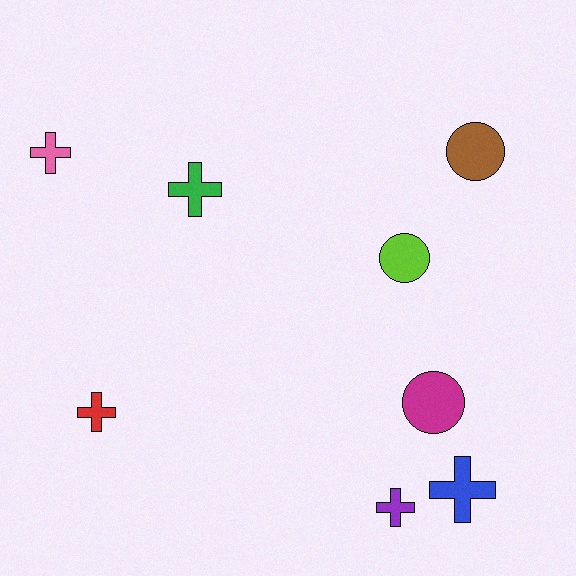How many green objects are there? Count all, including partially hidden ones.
There is 1 green object.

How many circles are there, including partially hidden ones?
There are 3 circles.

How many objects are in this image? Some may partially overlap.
There are 8 objects.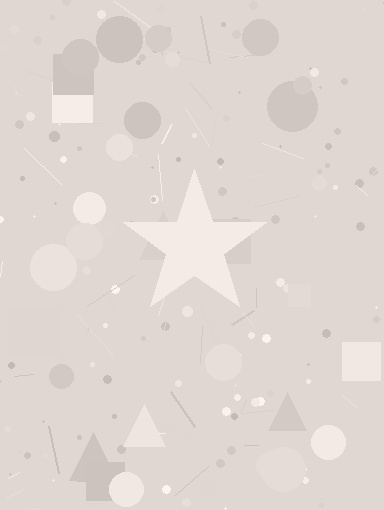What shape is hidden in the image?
A star is hidden in the image.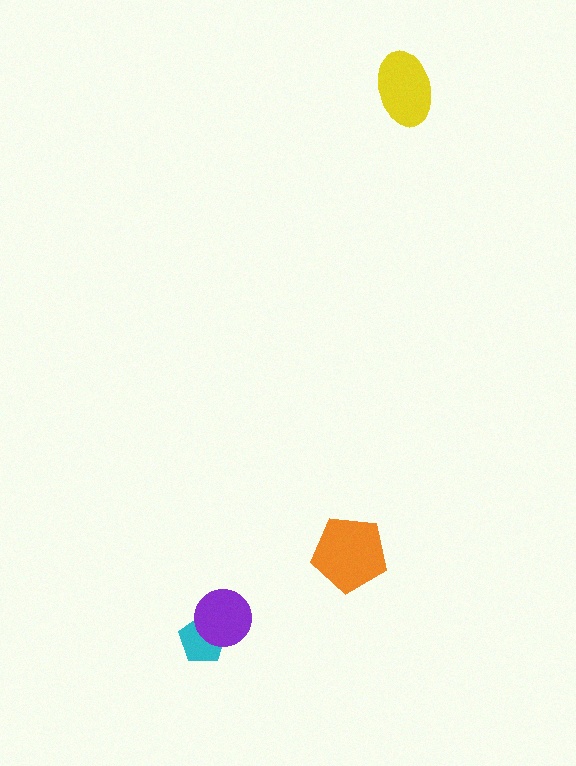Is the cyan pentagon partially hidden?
Yes, it is partially covered by another shape.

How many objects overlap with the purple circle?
1 object overlaps with the purple circle.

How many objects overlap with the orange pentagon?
0 objects overlap with the orange pentagon.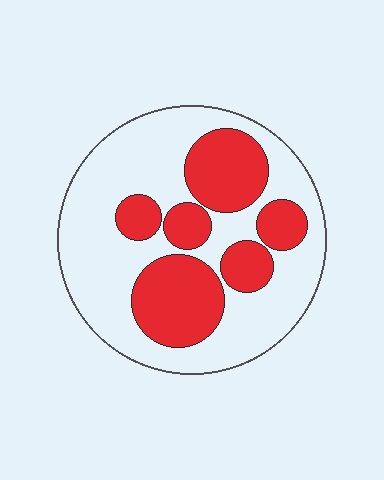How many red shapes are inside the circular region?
6.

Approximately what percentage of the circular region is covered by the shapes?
Approximately 35%.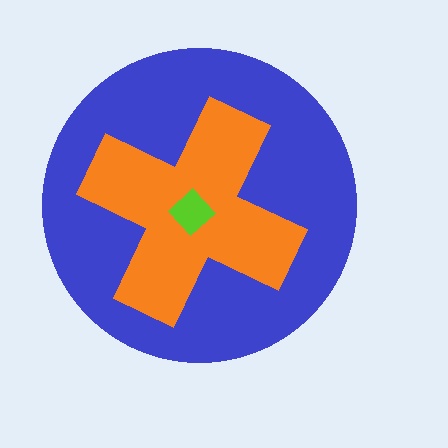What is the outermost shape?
The blue circle.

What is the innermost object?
The lime diamond.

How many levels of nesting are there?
3.